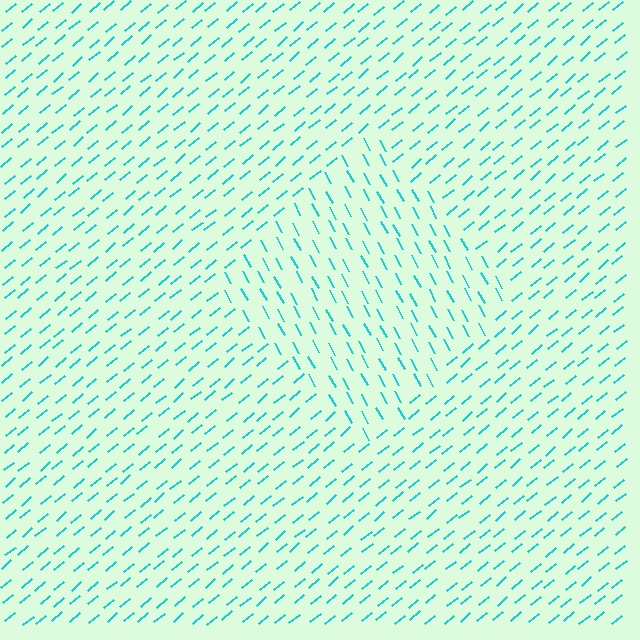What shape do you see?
I see a diamond.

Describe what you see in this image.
The image is filled with small cyan line segments. A diamond region in the image has lines oriented differently from the surrounding lines, creating a visible texture boundary.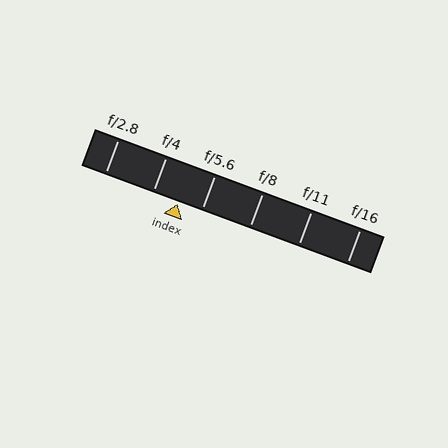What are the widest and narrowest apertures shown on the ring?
The widest aperture shown is f/2.8 and the narrowest is f/16.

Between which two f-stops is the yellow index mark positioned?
The index mark is between f/4 and f/5.6.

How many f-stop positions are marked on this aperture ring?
There are 6 f-stop positions marked.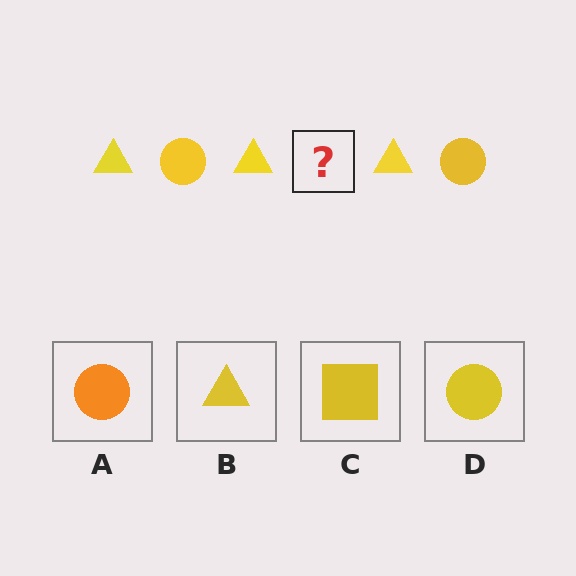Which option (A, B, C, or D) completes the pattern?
D.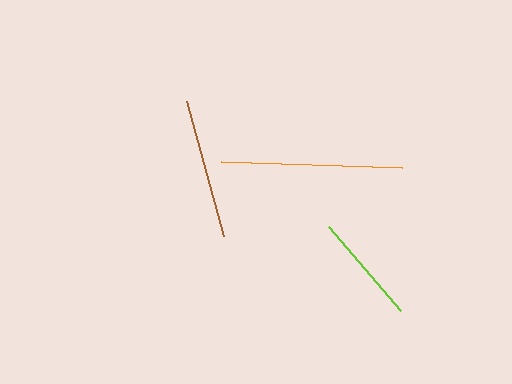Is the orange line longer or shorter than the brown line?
The orange line is longer than the brown line.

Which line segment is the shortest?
The lime line is the shortest at approximately 111 pixels.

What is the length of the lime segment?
The lime segment is approximately 111 pixels long.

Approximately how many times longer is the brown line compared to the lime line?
The brown line is approximately 1.3 times the length of the lime line.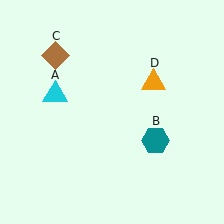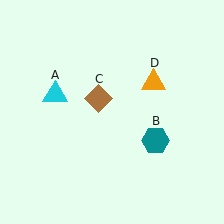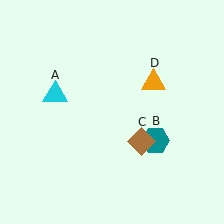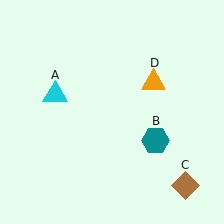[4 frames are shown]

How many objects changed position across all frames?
1 object changed position: brown diamond (object C).